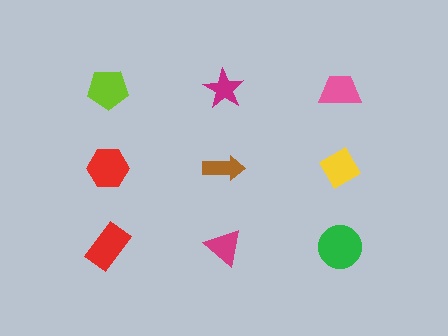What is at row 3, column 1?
A red rectangle.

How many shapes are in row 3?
3 shapes.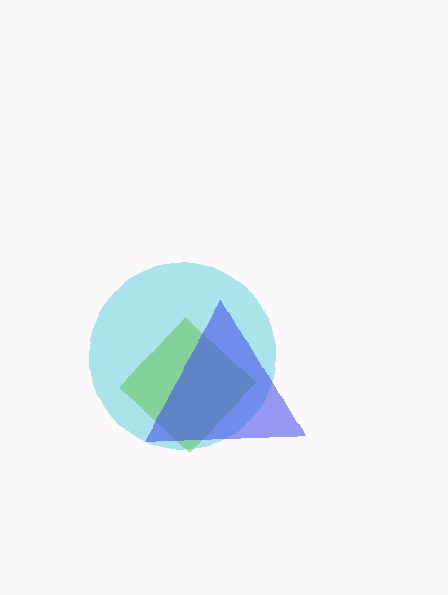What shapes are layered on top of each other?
The layered shapes are: a cyan circle, a lime diamond, a blue triangle.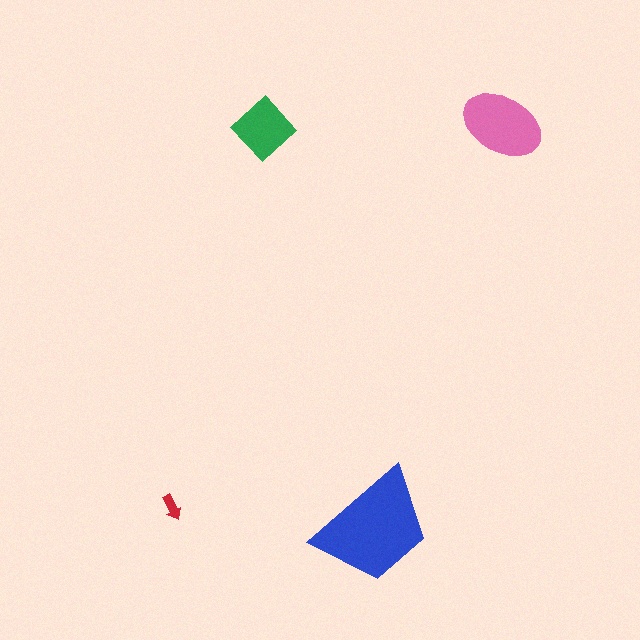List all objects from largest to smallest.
The blue trapezoid, the pink ellipse, the green diamond, the red arrow.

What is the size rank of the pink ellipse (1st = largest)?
2nd.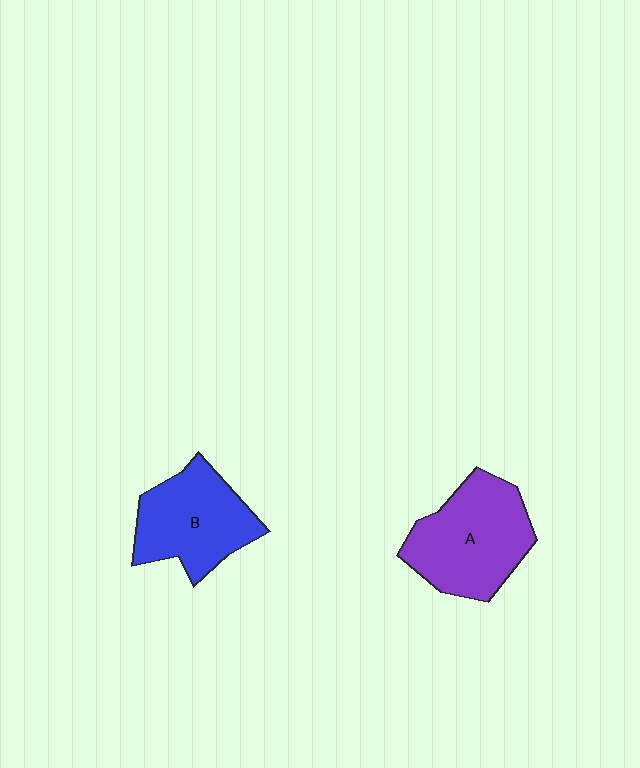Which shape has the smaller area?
Shape B (blue).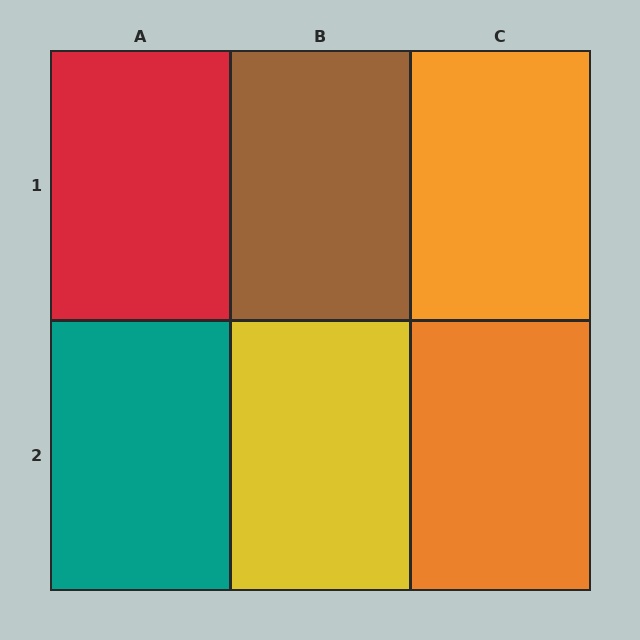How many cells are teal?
1 cell is teal.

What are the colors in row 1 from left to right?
Red, brown, orange.